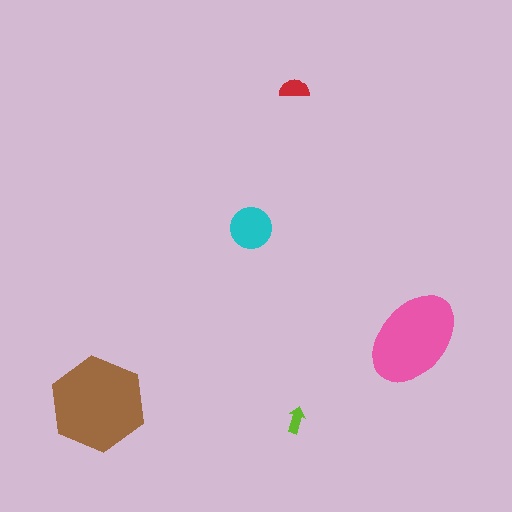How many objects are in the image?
There are 5 objects in the image.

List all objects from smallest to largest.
The lime arrow, the red semicircle, the cyan circle, the pink ellipse, the brown hexagon.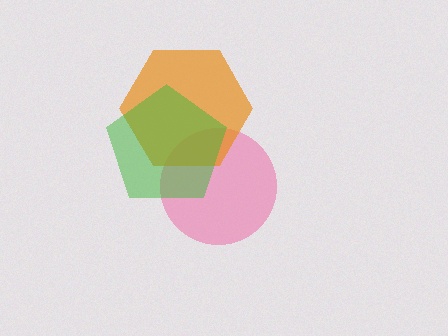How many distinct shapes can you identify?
There are 3 distinct shapes: a pink circle, an orange hexagon, a green pentagon.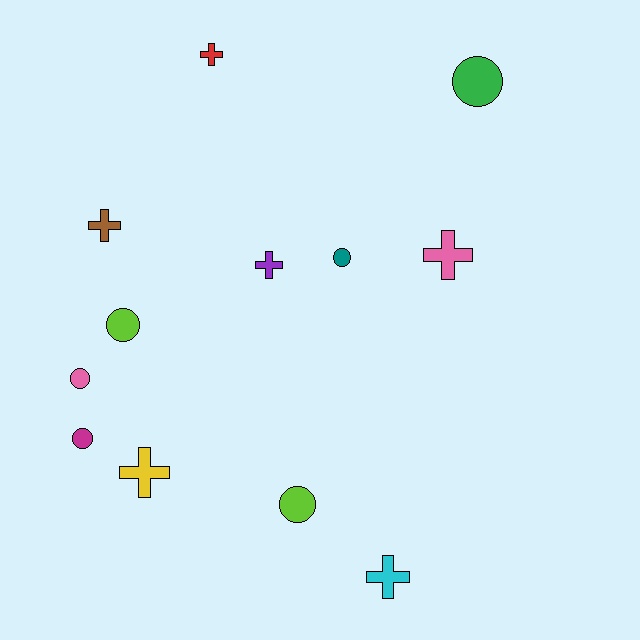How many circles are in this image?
There are 6 circles.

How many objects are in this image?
There are 12 objects.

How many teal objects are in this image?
There is 1 teal object.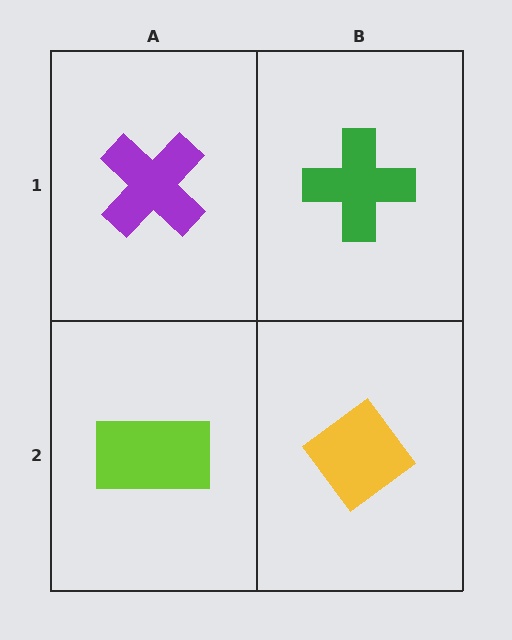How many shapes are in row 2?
2 shapes.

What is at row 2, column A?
A lime rectangle.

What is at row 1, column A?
A purple cross.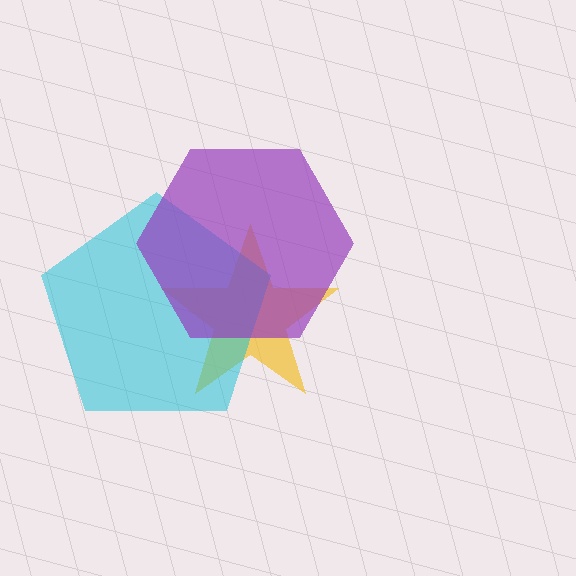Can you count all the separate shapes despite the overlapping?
Yes, there are 3 separate shapes.